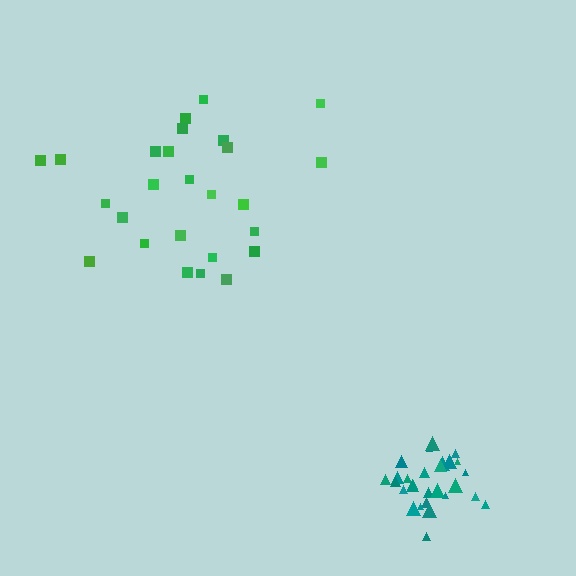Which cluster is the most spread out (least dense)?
Green.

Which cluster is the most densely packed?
Teal.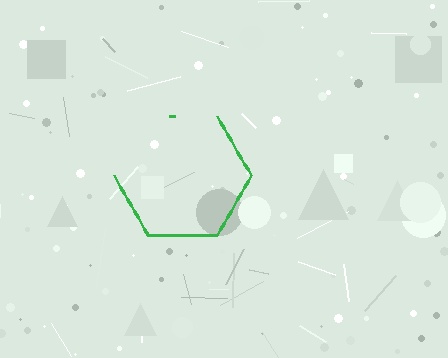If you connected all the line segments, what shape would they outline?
They would outline a hexagon.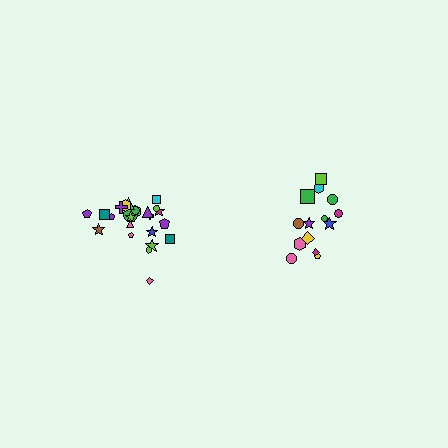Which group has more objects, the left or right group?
The left group.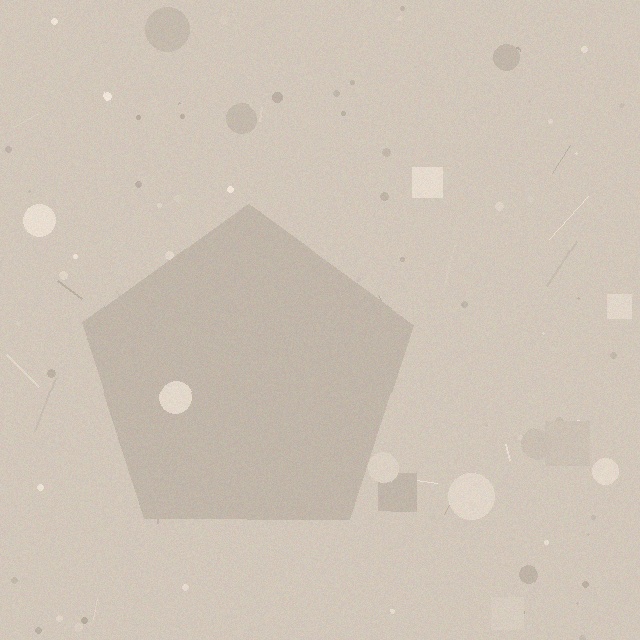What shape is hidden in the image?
A pentagon is hidden in the image.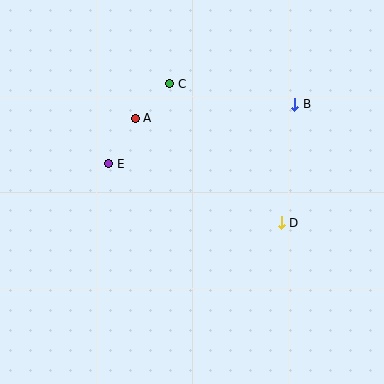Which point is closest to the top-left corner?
Point A is closest to the top-left corner.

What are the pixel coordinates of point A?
Point A is at (135, 118).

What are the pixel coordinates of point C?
Point C is at (170, 84).